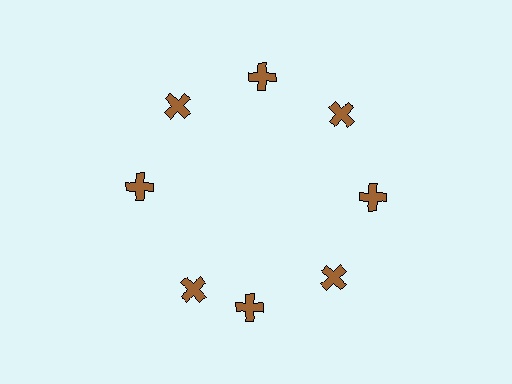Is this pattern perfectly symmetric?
No. The 8 brown crosses are arranged in a ring, but one element near the 8 o'clock position is rotated out of alignment along the ring, breaking the 8-fold rotational symmetry.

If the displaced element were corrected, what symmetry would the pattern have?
It would have 8-fold rotational symmetry — the pattern would map onto itself every 45 degrees.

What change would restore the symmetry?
The symmetry would be restored by rotating it back into even spacing with its neighbors so that all 8 crosses sit at equal angles and equal distance from the center.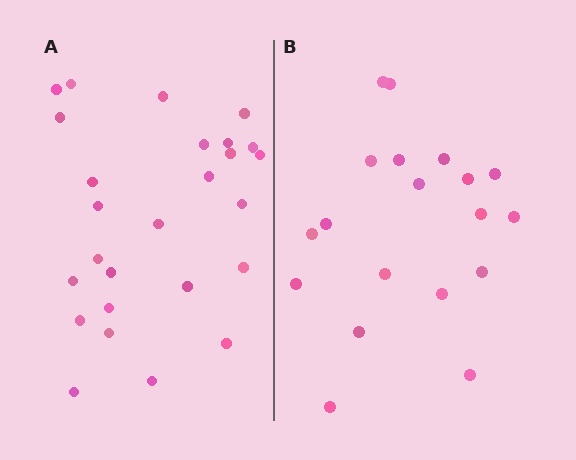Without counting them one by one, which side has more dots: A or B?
Region A (the left region) has more dots.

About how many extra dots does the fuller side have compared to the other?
Region A has roughly 8 or so more dots than region B.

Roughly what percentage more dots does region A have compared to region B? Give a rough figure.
About 35% more.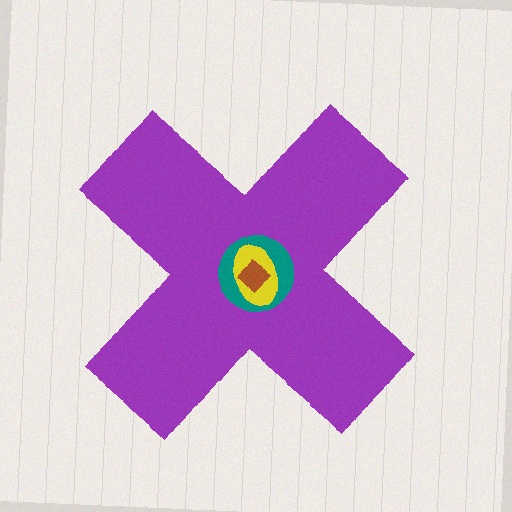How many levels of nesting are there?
4.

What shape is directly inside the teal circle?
The yellow ellipse.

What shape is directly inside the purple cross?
The teal circle.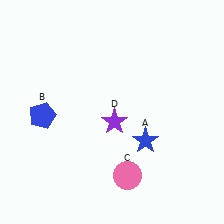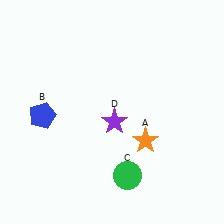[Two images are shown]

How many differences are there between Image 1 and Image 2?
There are 2 differences between the two images.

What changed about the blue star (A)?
In Image 1, A is blue. In Image 2, it changed to orange.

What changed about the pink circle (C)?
In Image 1, C is pink. In Image 2, it changed to green.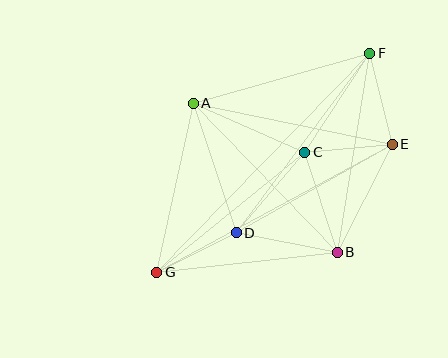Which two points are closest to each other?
Points C and E are closest to each other.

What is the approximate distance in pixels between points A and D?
The distance between A and D is approximately 137 pixels.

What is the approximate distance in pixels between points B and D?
The distance between B and D is approximately 103 pixels.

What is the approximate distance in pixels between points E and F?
The distance between E and F is approximately 94 pixels.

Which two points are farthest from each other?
Points F and G are farthest from each other.